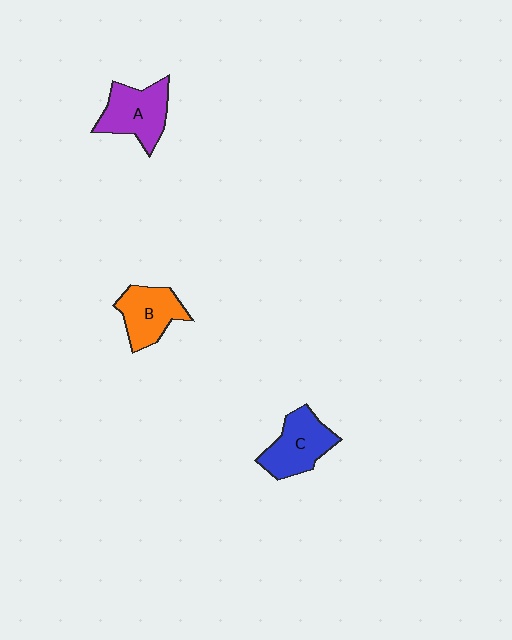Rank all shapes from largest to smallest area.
From largest to smallest: A (purple), C (blue), B (orange).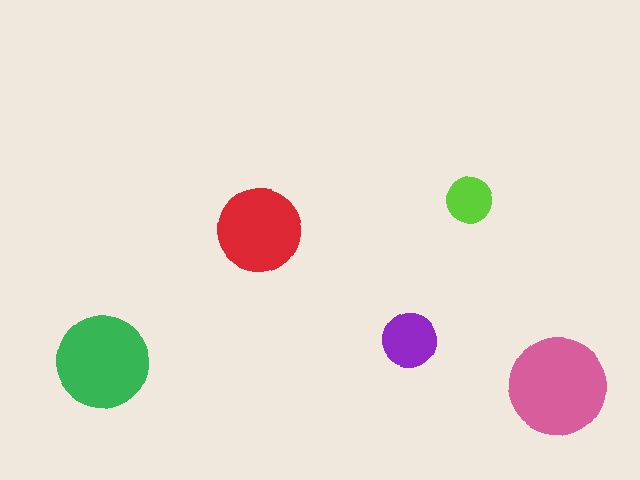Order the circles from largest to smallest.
the pink one, the green one, the red one, the purple one, the lime one.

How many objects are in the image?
There are 5 objects in the image.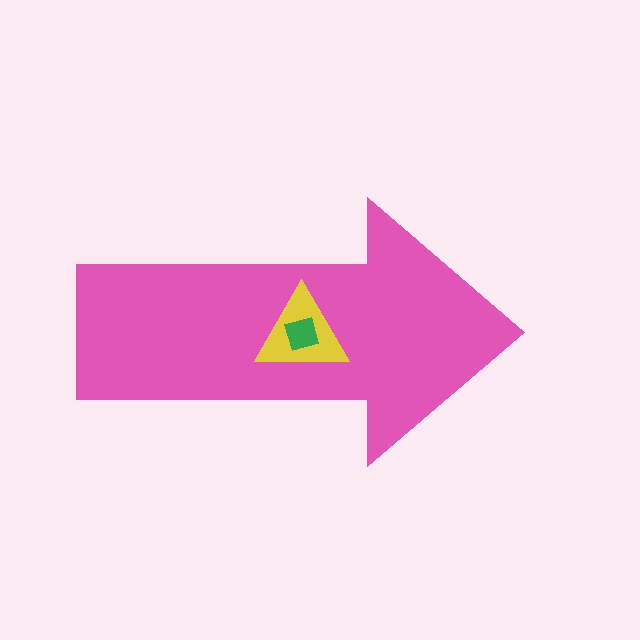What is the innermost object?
The green square.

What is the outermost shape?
The pink arrow.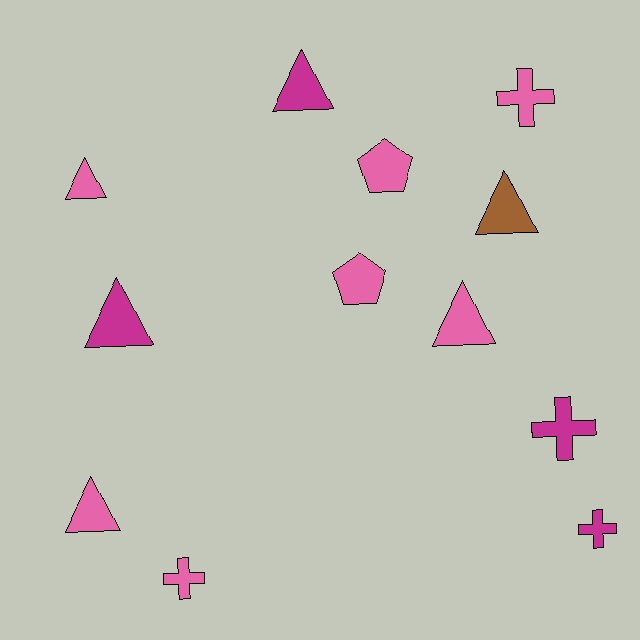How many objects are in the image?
There are 12 objects.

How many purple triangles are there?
There are no purple triangles.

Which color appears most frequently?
Pink, with 7 objects.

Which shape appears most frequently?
Triangle, with 6 objects.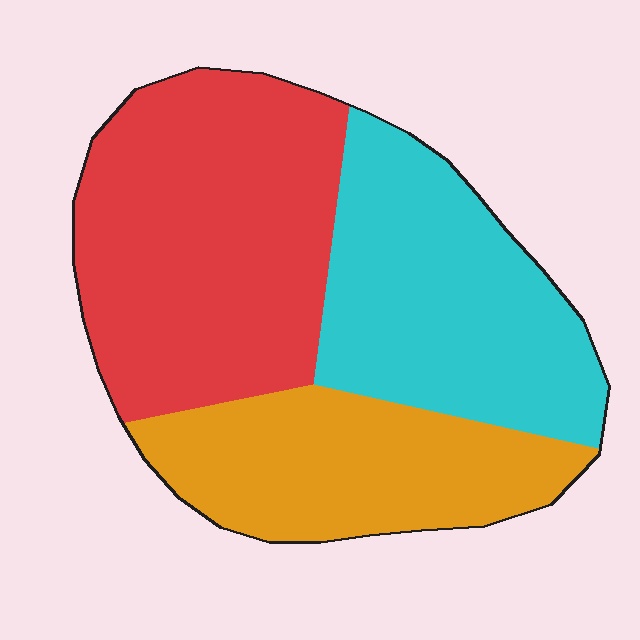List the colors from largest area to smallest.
From largest to smallest: red, cyan, orange.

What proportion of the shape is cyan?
Cyan covers about 30% of the shape.